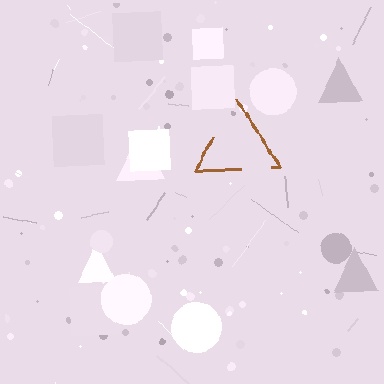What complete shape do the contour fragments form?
The contour fragments form a triangle.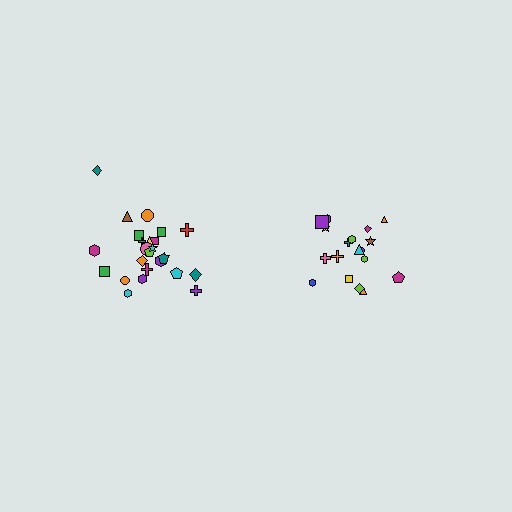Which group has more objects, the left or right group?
The left group.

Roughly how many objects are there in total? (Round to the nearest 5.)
Roughly 45 objects in total.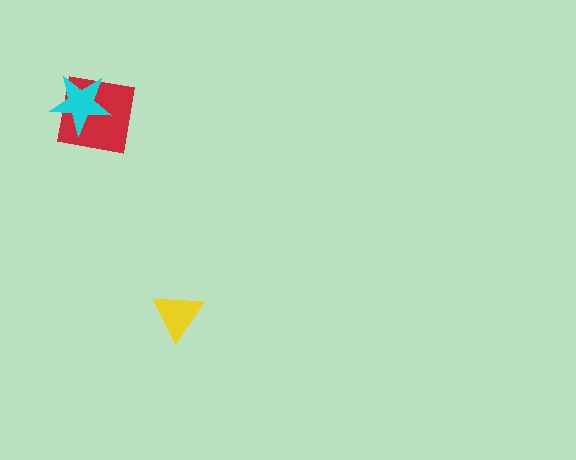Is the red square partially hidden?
Yes, it is partially covered by another shape.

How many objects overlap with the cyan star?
1 object overlaps with the cyan star.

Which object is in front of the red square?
The cyan star is in front of the red square.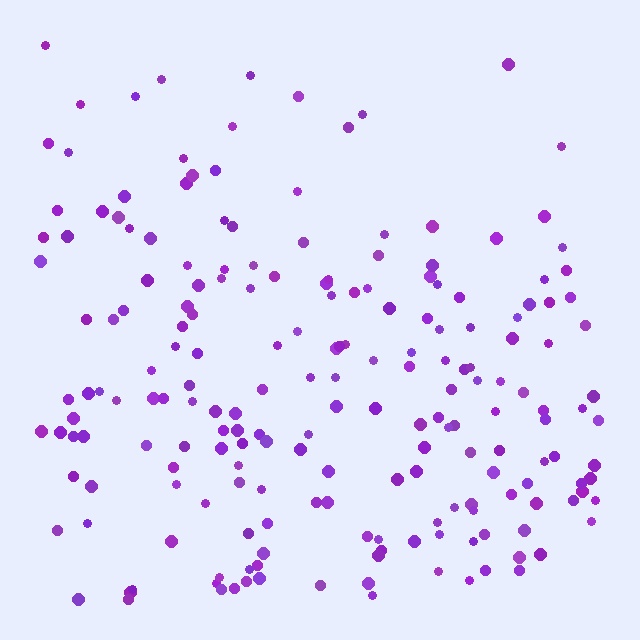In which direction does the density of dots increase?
From top to bottom, with the bottom side densest.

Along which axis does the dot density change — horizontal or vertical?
Vertical.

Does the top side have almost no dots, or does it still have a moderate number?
Still a moderate number, just noticeably fewer than the bottom.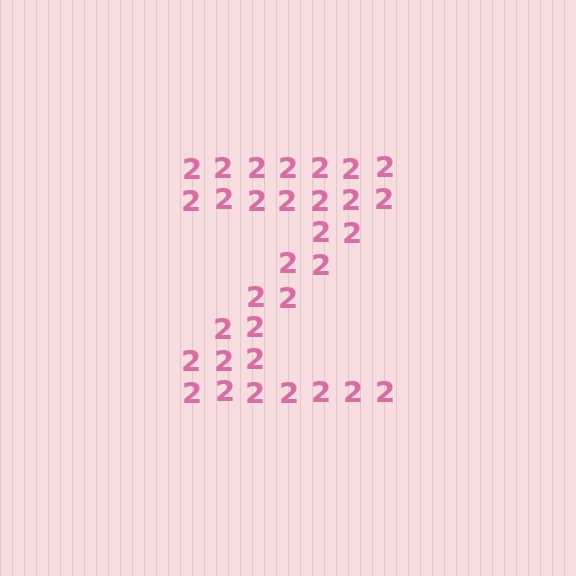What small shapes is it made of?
It is made of small digit 2's.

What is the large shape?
The large shape is the letter Z.